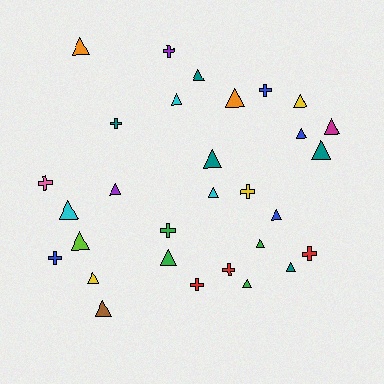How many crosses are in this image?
There are 10 crosses.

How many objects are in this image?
There are 30 objects.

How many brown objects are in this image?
There is 1 brown object.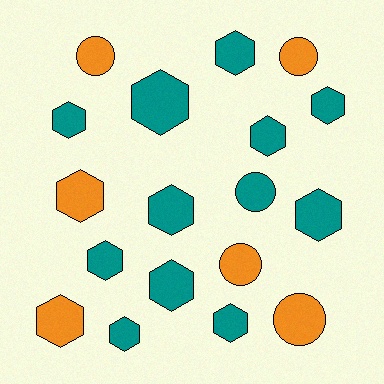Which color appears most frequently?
Teal, with 12 objects.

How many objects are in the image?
There are 18 objects.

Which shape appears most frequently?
Hexagon, with 13 objects.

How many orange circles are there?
There are 4 orange circles.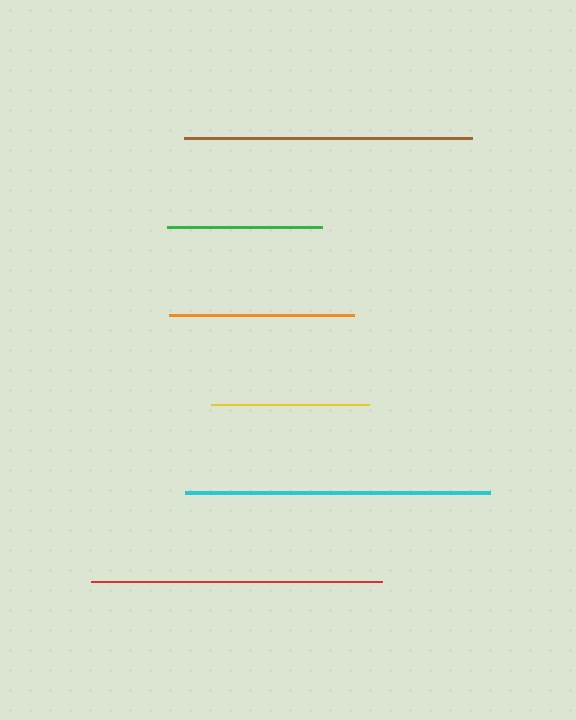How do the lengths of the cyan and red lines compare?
The cyan and red lines are approximately the same length.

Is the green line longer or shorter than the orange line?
The orange line is longer than the green line.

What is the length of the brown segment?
The brown segment is approximately 288 pixels long.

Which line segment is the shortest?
The green line is the shortest at approximately 156 pixels.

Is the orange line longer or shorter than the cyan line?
The cyan line is longer than the orange line.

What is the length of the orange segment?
The orange segment is approximately 185 pixels long.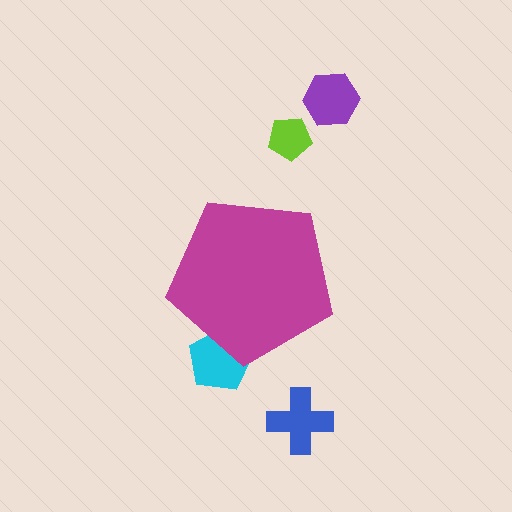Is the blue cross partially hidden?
No, the blue cross is fully visible.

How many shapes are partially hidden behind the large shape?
1 shape is partially hidden.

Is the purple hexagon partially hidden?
No, the purple hexagon is fully visible.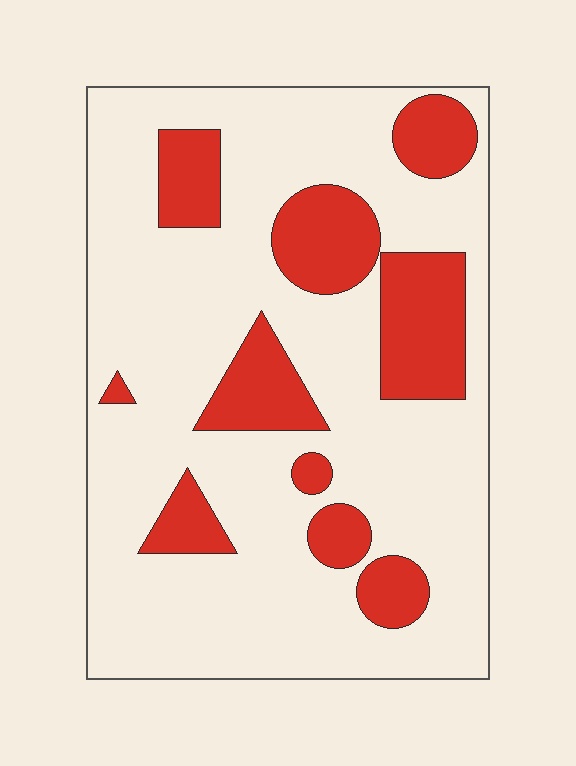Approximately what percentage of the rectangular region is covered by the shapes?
Approximately 25%.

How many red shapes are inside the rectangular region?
10.